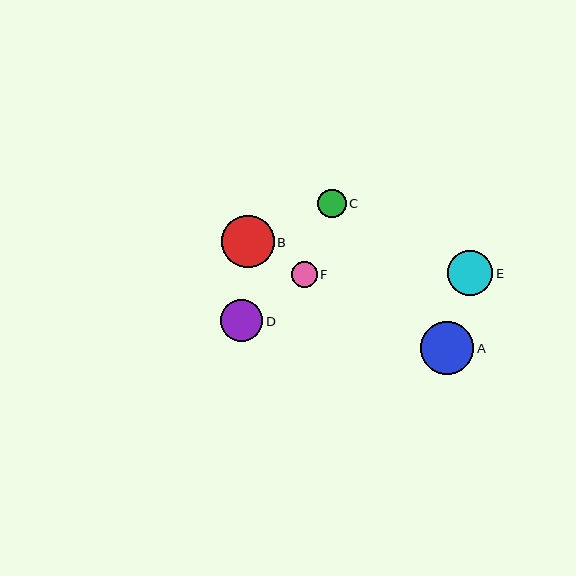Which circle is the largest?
Circle A is the largest with a size of approximately 53 pixels.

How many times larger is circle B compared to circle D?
Circle B is approximately 1.2 times the size of circle D.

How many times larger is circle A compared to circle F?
Circle A is approximately 2.1 times the size of circle F.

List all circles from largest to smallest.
From largest to smallest: A, B, E, D, C, F.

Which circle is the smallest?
Circle F is the smallest with a size of approximately 26 pixels.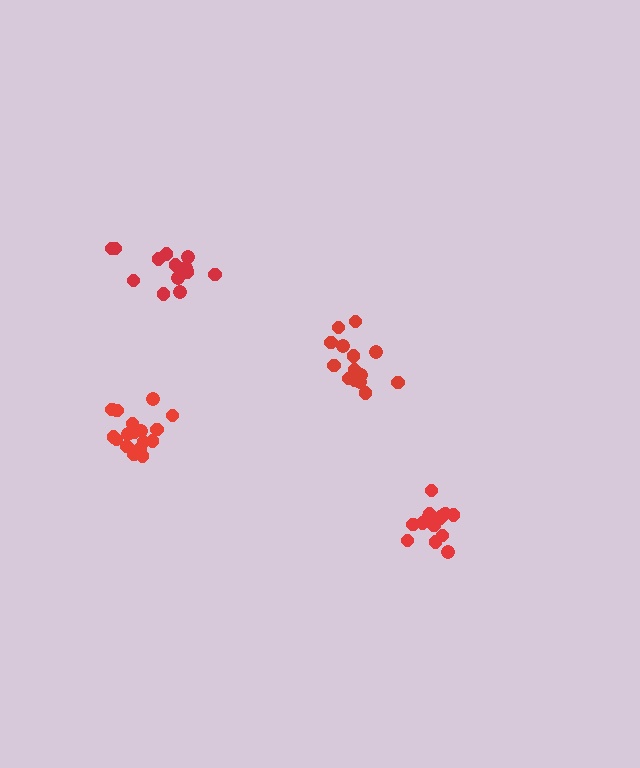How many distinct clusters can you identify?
There are 4 distinct clusters.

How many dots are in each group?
Group 1: 15 dots, Group 2: 14 dots, Group 3: 14 dots, Group 4: 17 dots (60 total).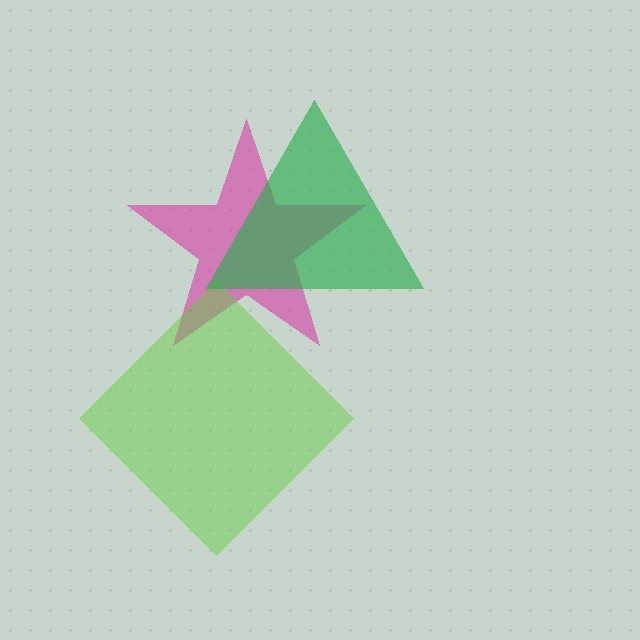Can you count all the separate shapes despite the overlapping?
Yes, there are 3 separate shapes.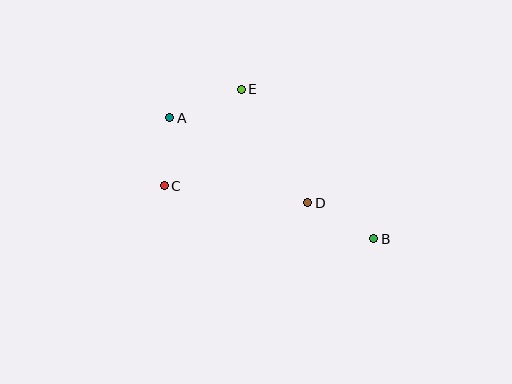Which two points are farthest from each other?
Points A and B are farthest from each other.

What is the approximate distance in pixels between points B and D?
The distance between B and D is approximately 75 pixels.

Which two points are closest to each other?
Points A and C are closest to each other.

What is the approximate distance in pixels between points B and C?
The distance between B and C is approximately 216 pixels.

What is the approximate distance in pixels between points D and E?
The distance between D and E is approximately 132 pixels.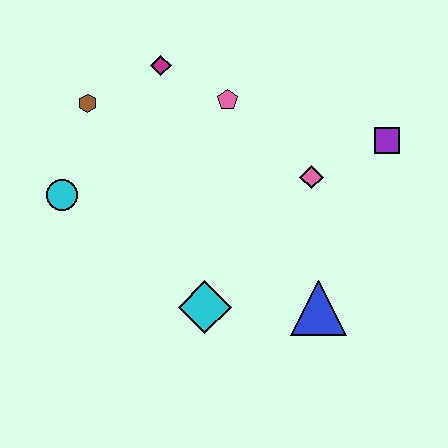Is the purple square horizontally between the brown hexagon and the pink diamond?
No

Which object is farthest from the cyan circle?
The purple square is farthest from the cyan circle.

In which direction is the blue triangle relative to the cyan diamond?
The blue triangle is to the right of the cyan diamond.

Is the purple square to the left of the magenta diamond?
No